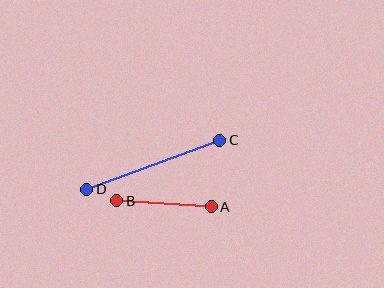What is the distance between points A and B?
The distance is approximately 95 pixels.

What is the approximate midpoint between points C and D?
The midpoint is at approximately (153, 165) pixels.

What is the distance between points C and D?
The distance is approximately 142 pixels.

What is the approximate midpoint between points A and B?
The midpoint is at approximately (164, 204) pixels.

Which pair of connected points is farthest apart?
Points C and D are farthest apart.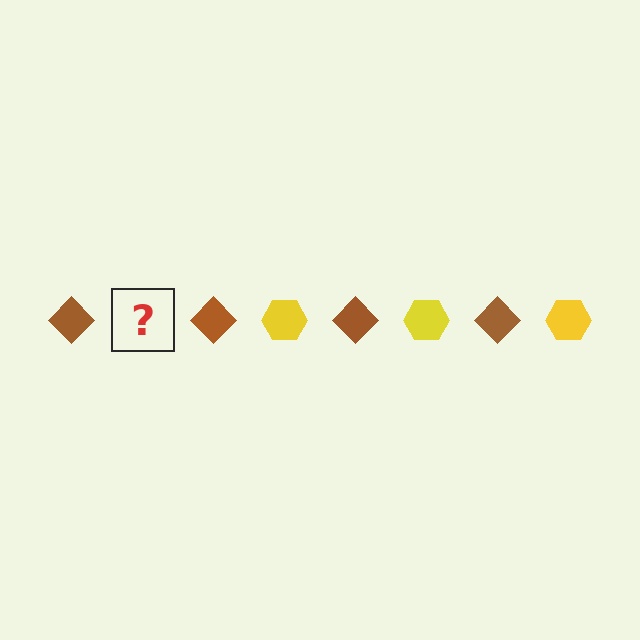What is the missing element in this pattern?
The missing element is a yellow hexagon.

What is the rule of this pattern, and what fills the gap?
The rule is that the pattern alternates between brown diamond and yellow hexagon. The gap should be filled with a yellow hexagon.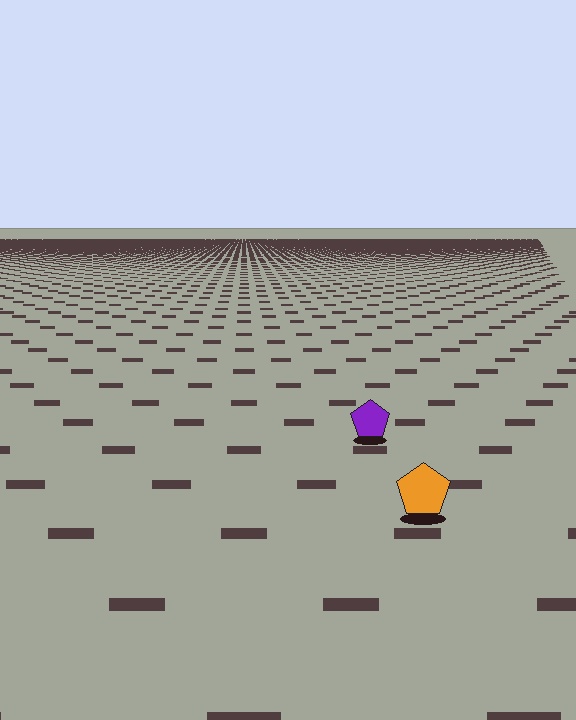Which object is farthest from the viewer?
The purple pentagon is farthest from the viewer. It appears smaller and the ground texture around it is denser.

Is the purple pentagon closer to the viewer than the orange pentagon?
No. The orange pentagon is closer — you can tell from the texture gradient: the ground texture is coarser near it.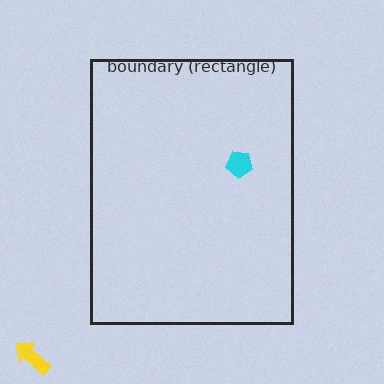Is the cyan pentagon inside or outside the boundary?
Inside.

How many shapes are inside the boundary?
1 inside, 1 outside.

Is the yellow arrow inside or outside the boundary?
Outside.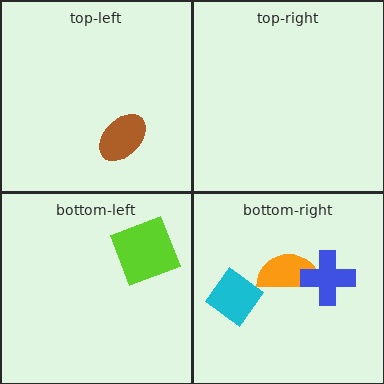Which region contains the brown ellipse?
The top-left region.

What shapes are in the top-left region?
The brown ellipse.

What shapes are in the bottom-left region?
The lime square.